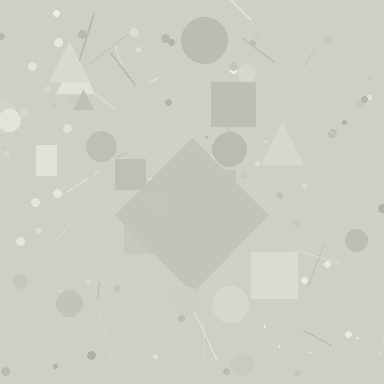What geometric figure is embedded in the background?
A diamond is embedded in the background.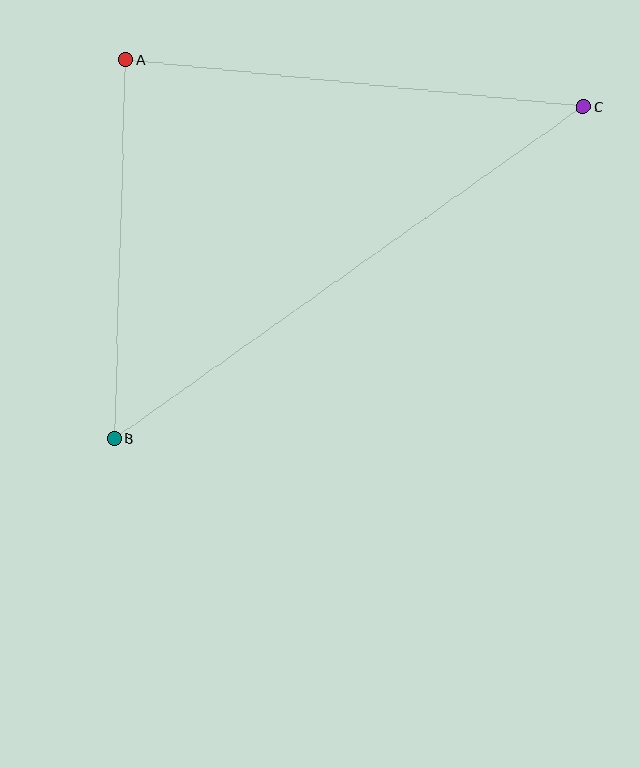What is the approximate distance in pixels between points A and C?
The distance between A and C is approximately 460 pixels.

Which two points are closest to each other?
Points A and B are closest to each other.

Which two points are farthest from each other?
Points B and C are farthest from each other.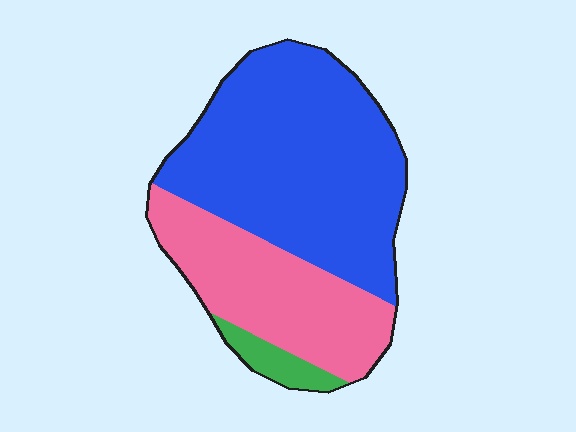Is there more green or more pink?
Pink.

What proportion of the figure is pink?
Pink covers about 35% of the figure.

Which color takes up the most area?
Blue, at roughly 60%.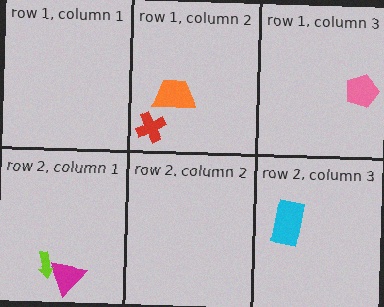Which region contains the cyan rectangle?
The row 2, column 3 region.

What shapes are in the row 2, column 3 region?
The cyan rectangle.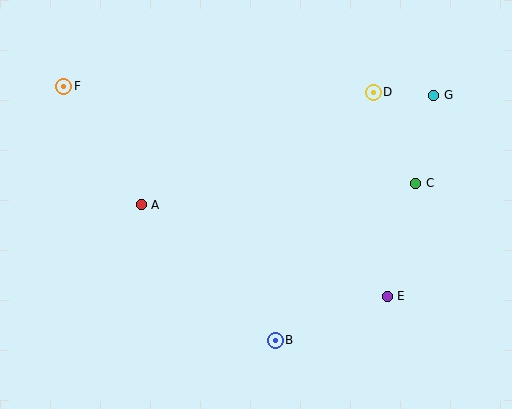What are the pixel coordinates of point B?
Point B is at (275, 340).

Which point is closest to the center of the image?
Point A at (141, 205) is closest to the center.